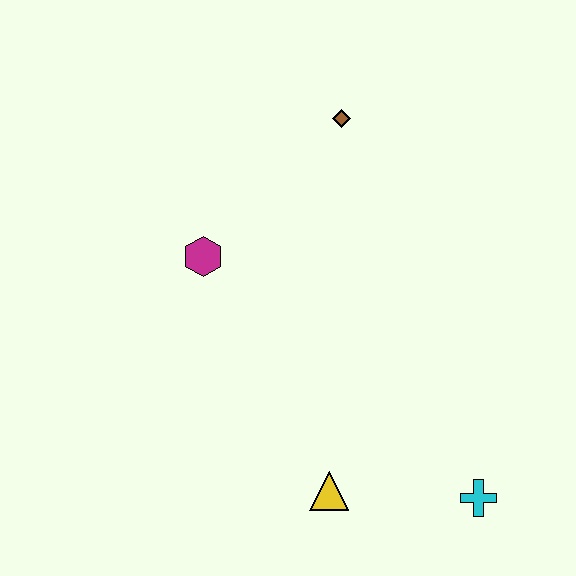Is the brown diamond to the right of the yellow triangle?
Yes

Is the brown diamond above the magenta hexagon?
Yes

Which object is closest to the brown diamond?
The magenta hexagon is closest to the brown diamond.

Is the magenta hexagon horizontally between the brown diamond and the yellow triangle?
No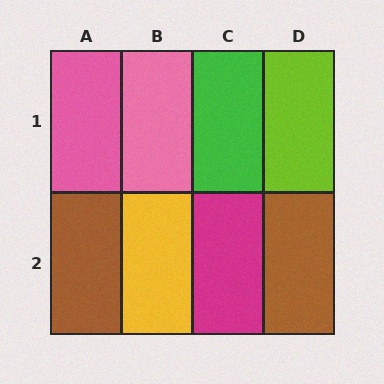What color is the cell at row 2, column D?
Brown.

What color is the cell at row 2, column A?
Brown.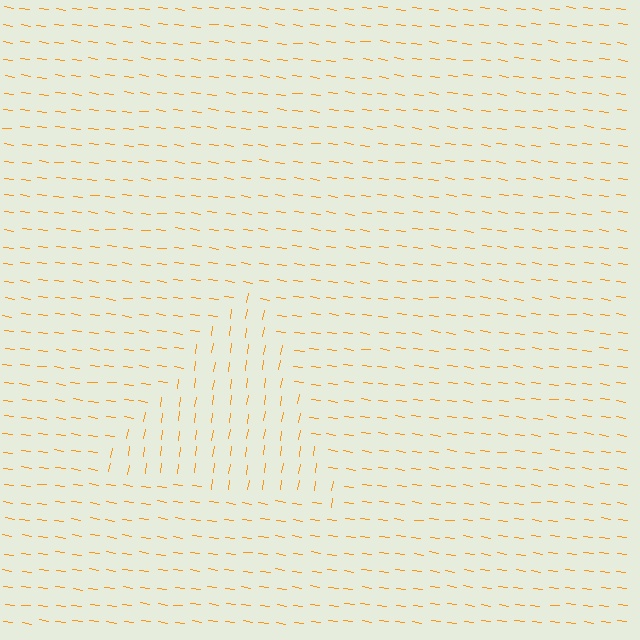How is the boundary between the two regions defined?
The boundary is defined purely by a change in line orientation (approximately 89 degrees difference). All lines are the same color and thickness.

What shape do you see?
I see a triangle.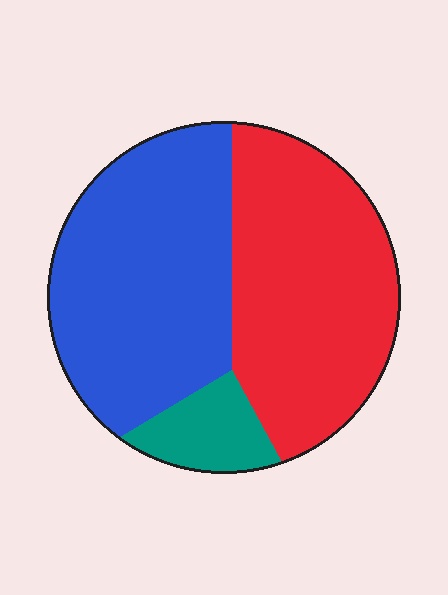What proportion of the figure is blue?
Blue covers around 45% of the figure.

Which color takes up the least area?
Teal, at roughly 10%.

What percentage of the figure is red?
Red covers roughly 45% of the figure.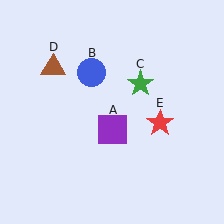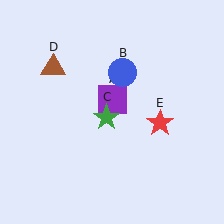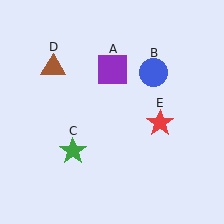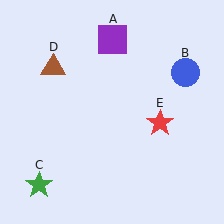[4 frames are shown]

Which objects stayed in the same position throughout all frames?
Brown triangle (object D) and red star (object E) remained stationary.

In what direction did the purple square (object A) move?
The purple square (object A) moved up.